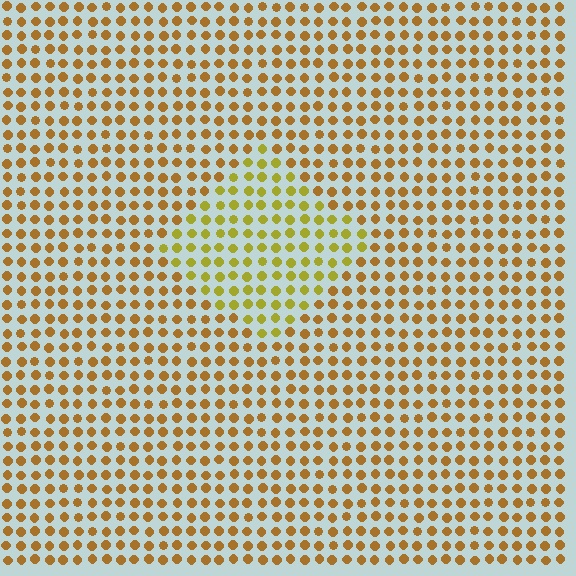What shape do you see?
I see a diamond.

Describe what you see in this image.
The image is filled with small brown elements in a uniform arrangement. A diamond-shaped region is visible where the elements are tinted to a slightly different hue, forming a subtle color boundary.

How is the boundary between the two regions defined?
The boundary is defined purely by a slight shift in hue (about 28 degrees). Spacing, size, and orientation are identical on both sides.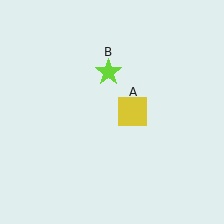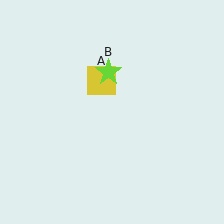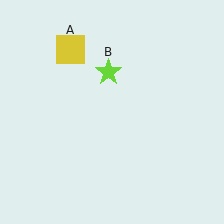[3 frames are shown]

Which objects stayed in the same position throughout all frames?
Lime star (object B) remained stationary.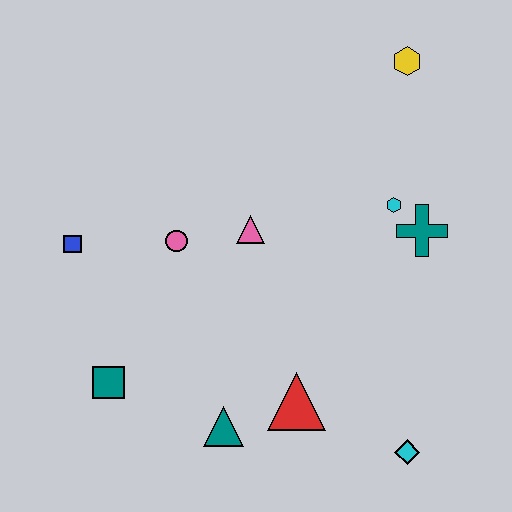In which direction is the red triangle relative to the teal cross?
The red triangle is below the teal cross.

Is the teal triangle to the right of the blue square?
Yes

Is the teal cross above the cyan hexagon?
No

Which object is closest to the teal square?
The teal triangle is closest to the teal square.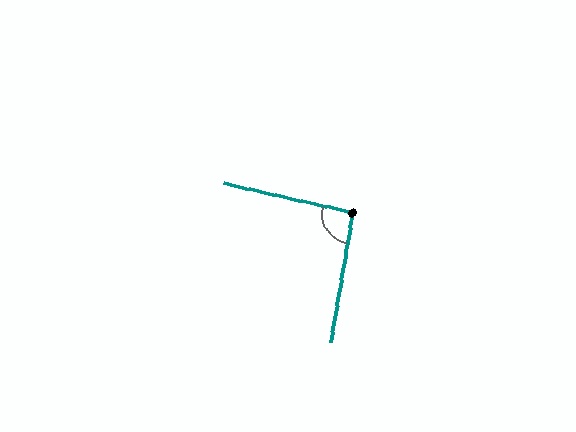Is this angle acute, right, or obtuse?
It is approximately a right angle.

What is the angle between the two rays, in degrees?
Approximately 94 degrees.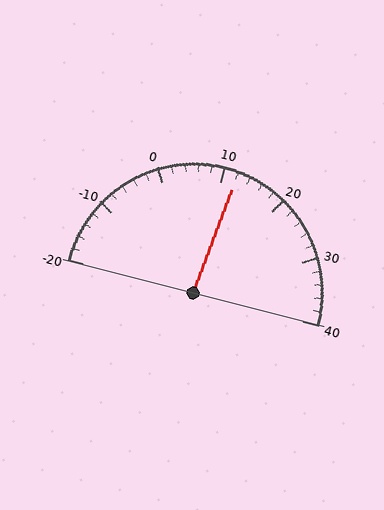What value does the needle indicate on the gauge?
The needle indicates approximately 12.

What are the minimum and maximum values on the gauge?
The gauge ranges from -20 to 40.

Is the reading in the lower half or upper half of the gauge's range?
The reading is in the upper half of the range (-20 to 40).